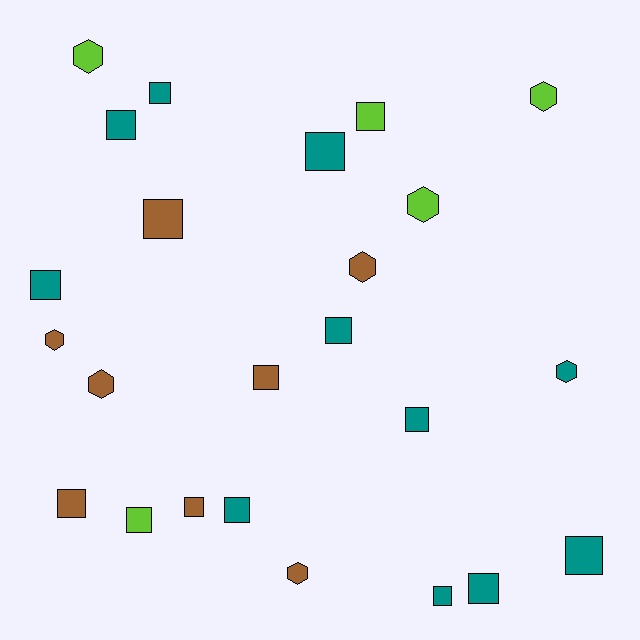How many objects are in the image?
There are 24 objects.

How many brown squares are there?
There are 4 brown squares.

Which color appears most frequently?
Teal, with 11 objects.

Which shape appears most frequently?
Square, with 16 objects.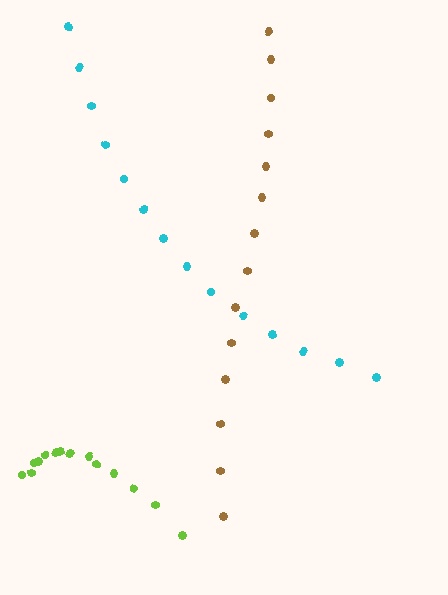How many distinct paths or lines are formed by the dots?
There are 3 distinct paths.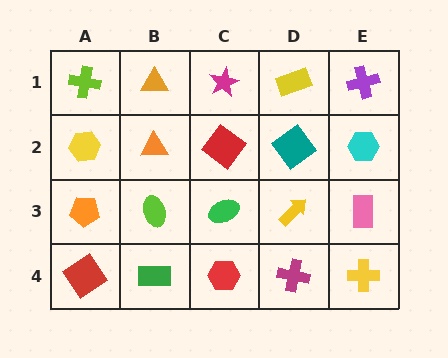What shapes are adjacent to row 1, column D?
A teal diamond (row 2, column D), a magenta star (row 1, column C), a purple cross (row 1, column E).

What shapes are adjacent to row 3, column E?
A cyan hexagon (row 2, column E), a yellow cross (row 4, column E), a yellow arrow (row 3, column D).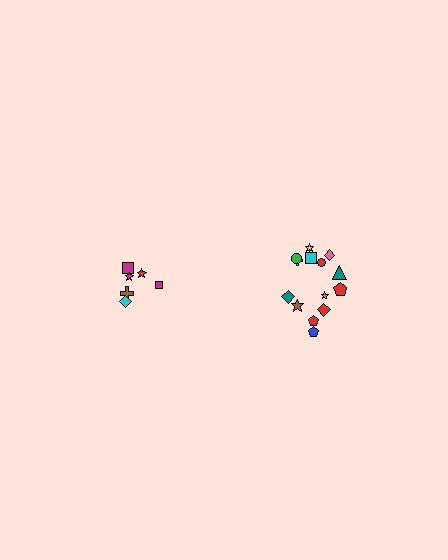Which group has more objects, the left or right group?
The right group.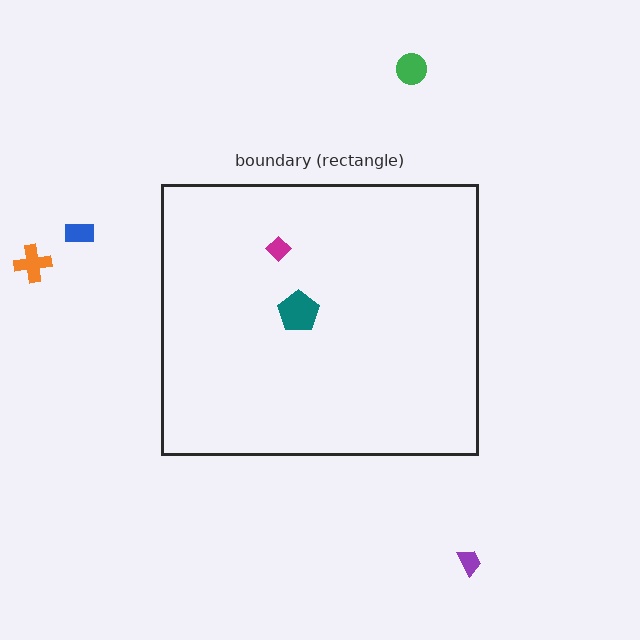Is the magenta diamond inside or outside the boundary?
Inside.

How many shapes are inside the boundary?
2 inside, 4 outside.